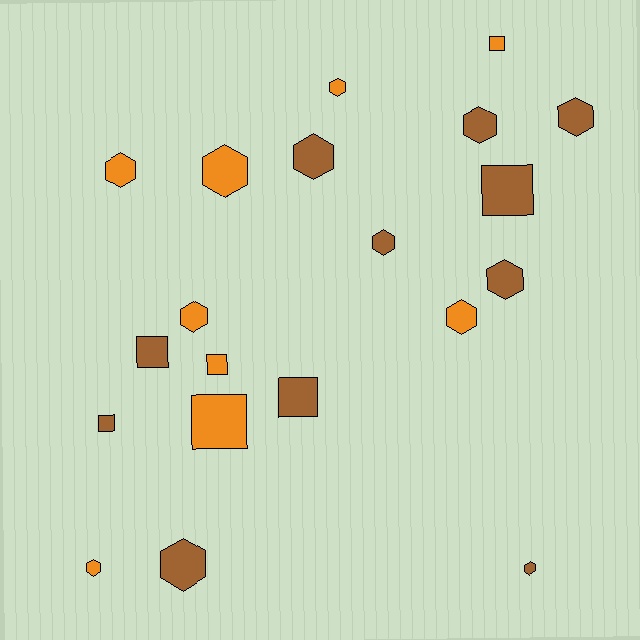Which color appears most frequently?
Brown, with 11 objects.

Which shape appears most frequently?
Hexagon, with 13 objects.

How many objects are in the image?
There are 20 objects.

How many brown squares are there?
There are 4 brown squares.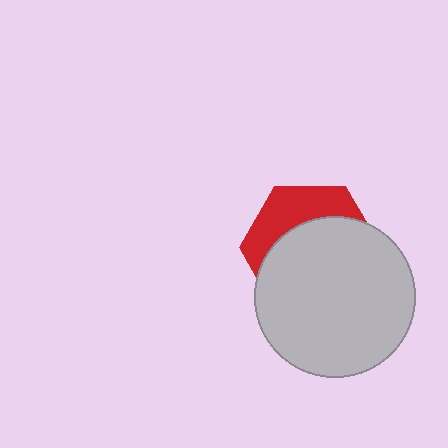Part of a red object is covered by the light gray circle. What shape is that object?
It is a hexagon.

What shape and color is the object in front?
The object in front is a light gray circle.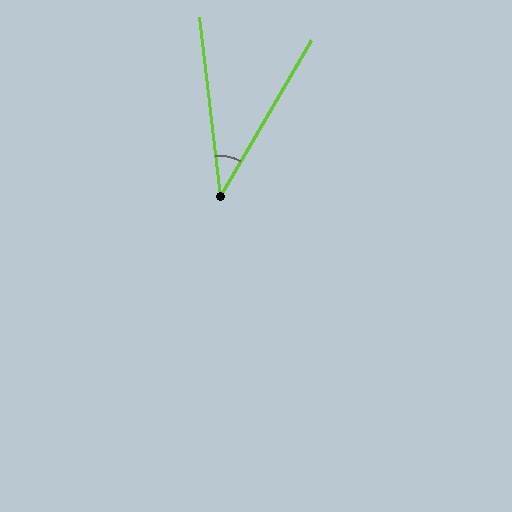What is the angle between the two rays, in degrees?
Approximately 37 degrees.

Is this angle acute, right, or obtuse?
It is acute.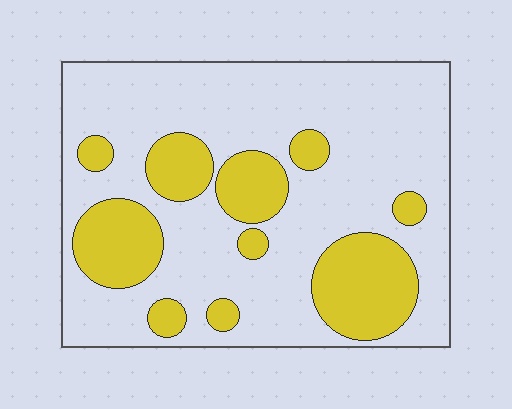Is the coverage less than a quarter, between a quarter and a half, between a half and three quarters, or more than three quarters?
Between a quarter and a half.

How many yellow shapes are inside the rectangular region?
10.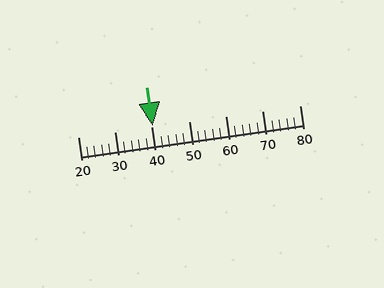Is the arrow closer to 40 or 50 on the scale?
The arrow is closer to 40.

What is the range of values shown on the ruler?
The ruler shows values from 20 to 80.